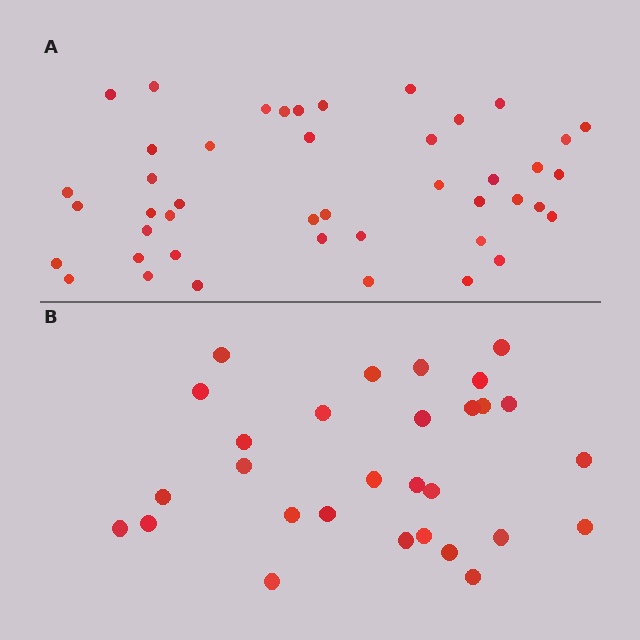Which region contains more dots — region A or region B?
Region A (the top region) has more dots.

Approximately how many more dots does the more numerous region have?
Region A has approximately 15 more dots than region B.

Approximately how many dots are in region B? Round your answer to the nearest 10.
About 30 dots. (The exact count is 29, which rounds to 30.)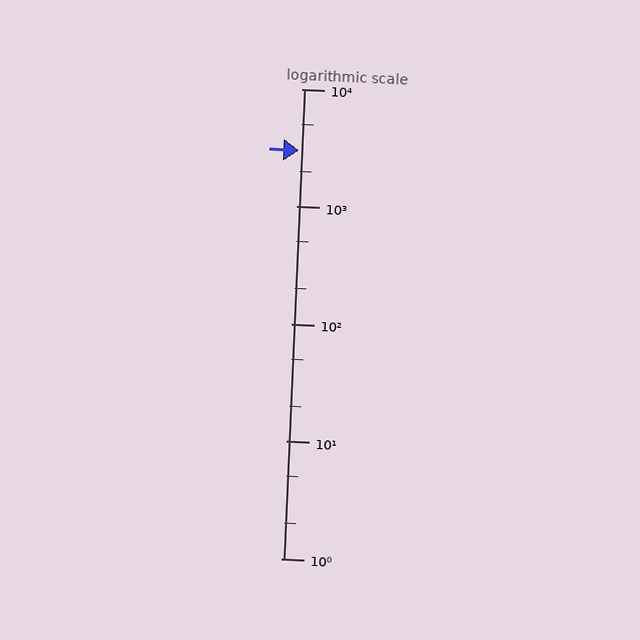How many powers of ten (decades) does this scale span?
The scale spans 4 decades, from 1 to 10000.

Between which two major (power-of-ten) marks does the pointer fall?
The pointer is between 1000 and 10000.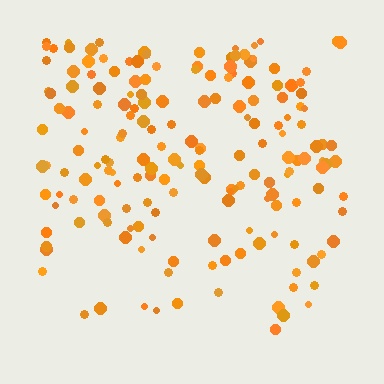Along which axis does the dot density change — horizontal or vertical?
Vertical.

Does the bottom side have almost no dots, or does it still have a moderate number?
Still a moderate number, just noticeably fewer than the top.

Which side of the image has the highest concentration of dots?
The top.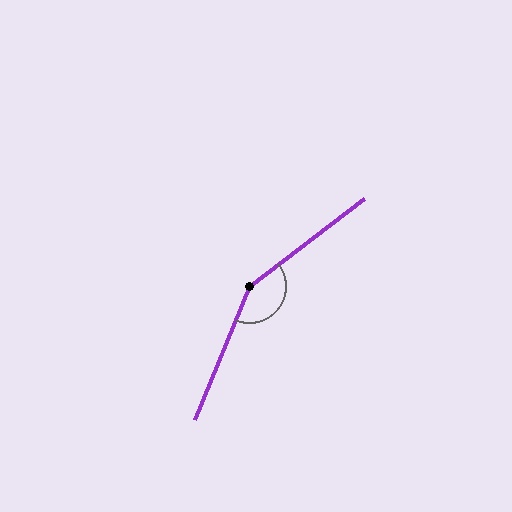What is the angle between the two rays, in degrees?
Approximately 150 degrees.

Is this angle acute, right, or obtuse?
It is obtuse.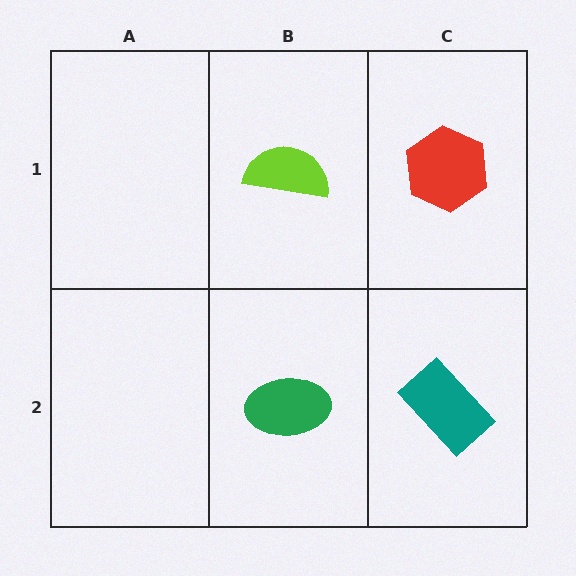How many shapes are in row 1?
2 shapes.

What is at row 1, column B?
A lime semicircle.